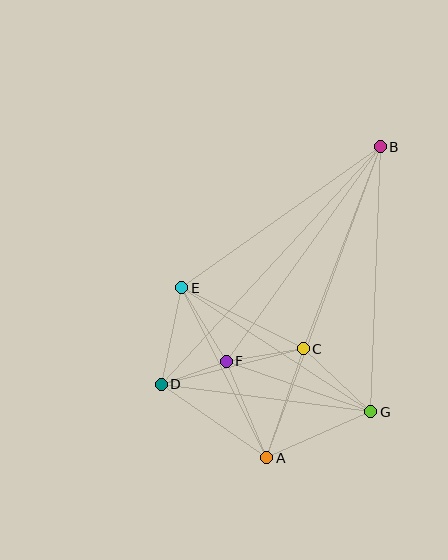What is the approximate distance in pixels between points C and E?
The distance between C and E is approximately 136 pixels.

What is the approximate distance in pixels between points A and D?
The distance between A and D is approximately 129 pixels.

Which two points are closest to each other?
Points D and F are closest to each other.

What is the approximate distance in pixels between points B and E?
The distance between B and E is approximately 244 pixels.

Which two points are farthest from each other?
Points A and B are farthest from each other.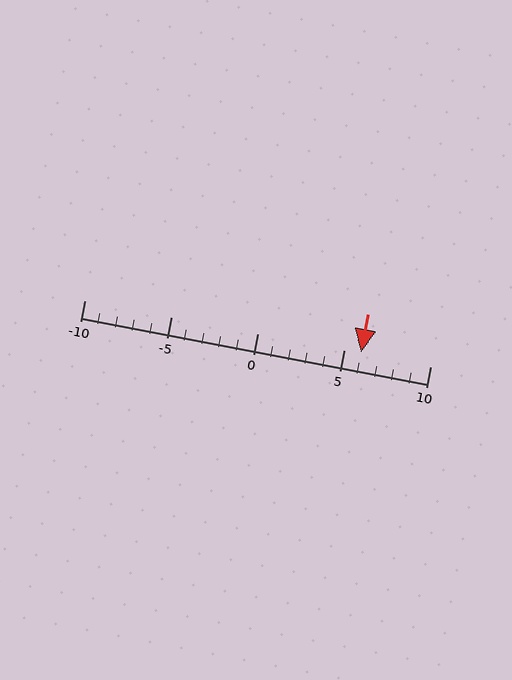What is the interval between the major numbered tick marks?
The major tick marks are spaced 5 units apart.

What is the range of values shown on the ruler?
The ruler shows values from -10 to 10.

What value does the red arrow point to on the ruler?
The red arrow points to approximately 6.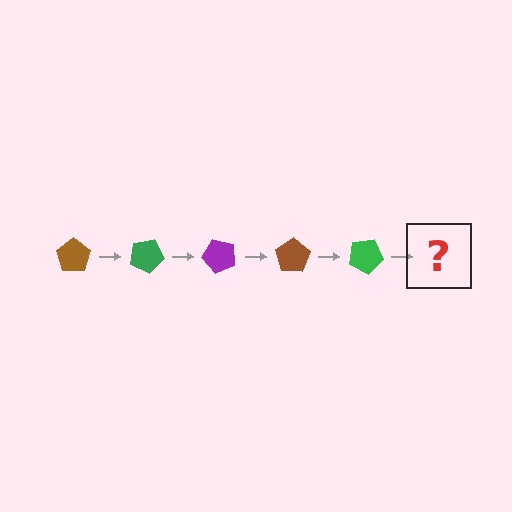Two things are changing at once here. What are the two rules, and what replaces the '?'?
The two rules are that it rotates 25 degrees each step and the color cycles through brown, green, and purple. The '?' should be a purple pentagon, rotated 125 degrees from the start.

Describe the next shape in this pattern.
It should be a purple pentagon, rotated 125 degrees from the start.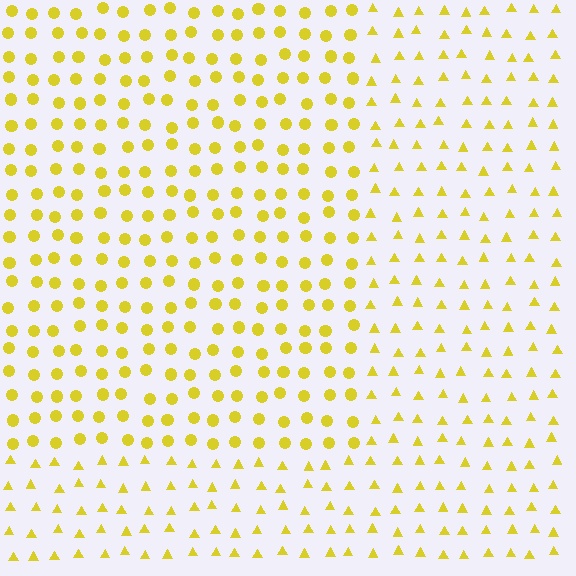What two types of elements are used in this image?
The image uses circles inside the rectangle region and triangles outside it.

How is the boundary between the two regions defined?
The boundary is defined by a change in element shape: circles inside vs. triangles outside. All elements share the same color and spacing.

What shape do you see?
I see a rectangle.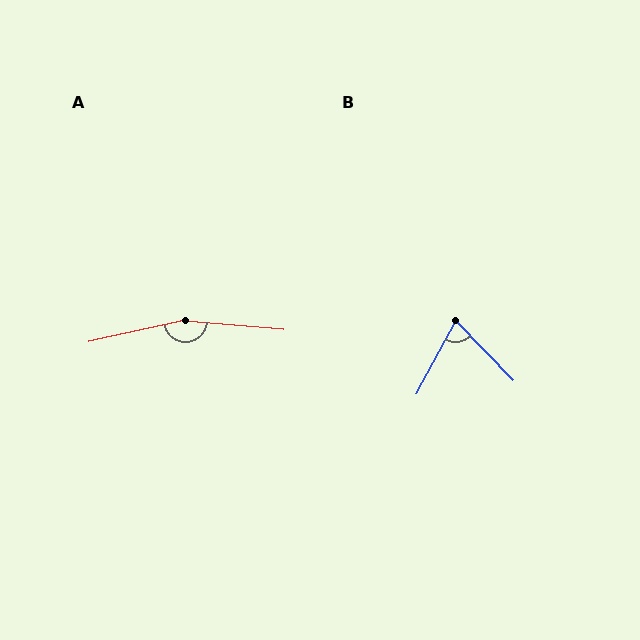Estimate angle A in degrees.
Approximately 162 degrees.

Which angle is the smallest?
B, at approximately 72 degrees.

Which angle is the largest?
A, at approximately 162 degrees.